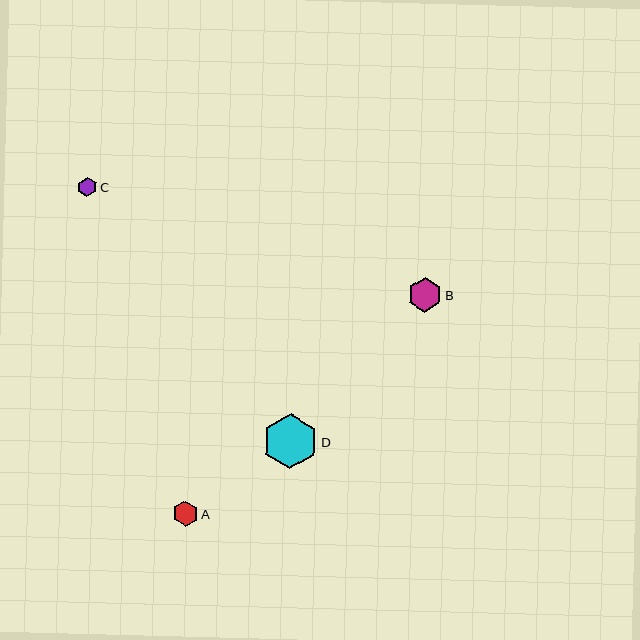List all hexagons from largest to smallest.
From largest to smallest: D, B, A, C.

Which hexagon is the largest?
Hexagon D is the largest with a size of approximately 55 pixels.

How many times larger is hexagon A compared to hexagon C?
Hexagon A is approximately 1.3 times the size of hexagon C.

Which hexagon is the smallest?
Hexagon C is the smallest with a size of approximately 19 pixels.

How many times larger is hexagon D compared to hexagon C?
Hexagon D is approximately 2.8 times the size of hexagon C.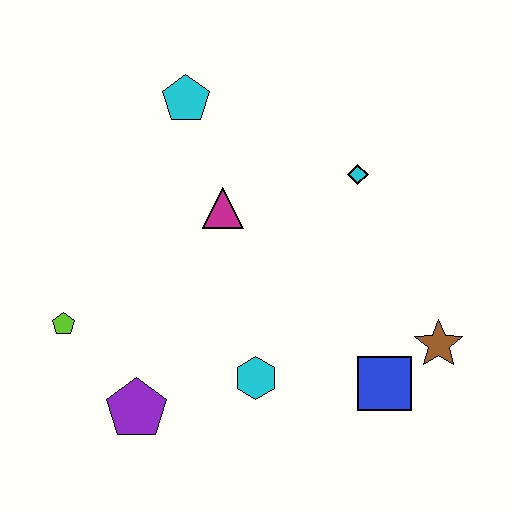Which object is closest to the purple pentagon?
The lime pentagon is closest to the purple pentagon.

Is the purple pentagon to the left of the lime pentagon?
No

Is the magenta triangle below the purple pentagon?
No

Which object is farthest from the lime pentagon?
The brown star is farthest from the lime pentagon.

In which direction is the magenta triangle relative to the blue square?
The magenta triangle is above the blue square.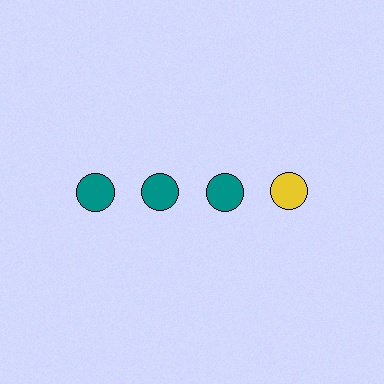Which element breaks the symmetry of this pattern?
The yellow circle in the top row, second from right column breaks the symmetry. All other shapes are teal circles.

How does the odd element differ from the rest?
It has a different color: yellow instead of teal.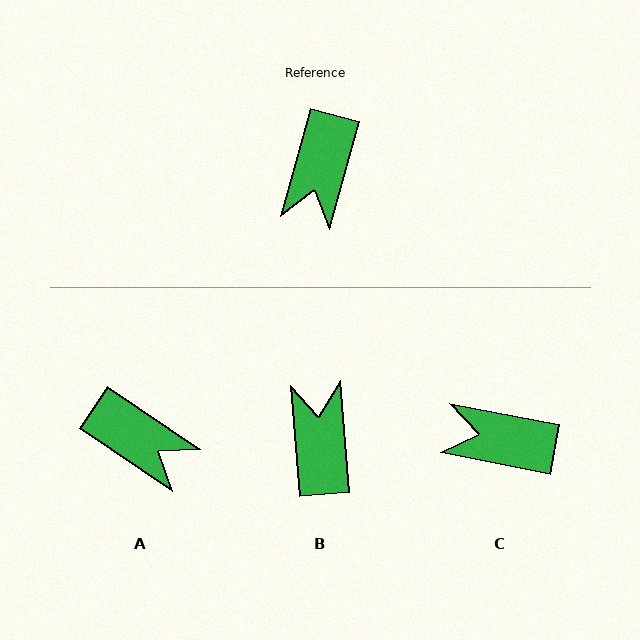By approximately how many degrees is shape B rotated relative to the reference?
Approximately 160 degrees clockwise.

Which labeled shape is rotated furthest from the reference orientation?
B, about 160 degrees away.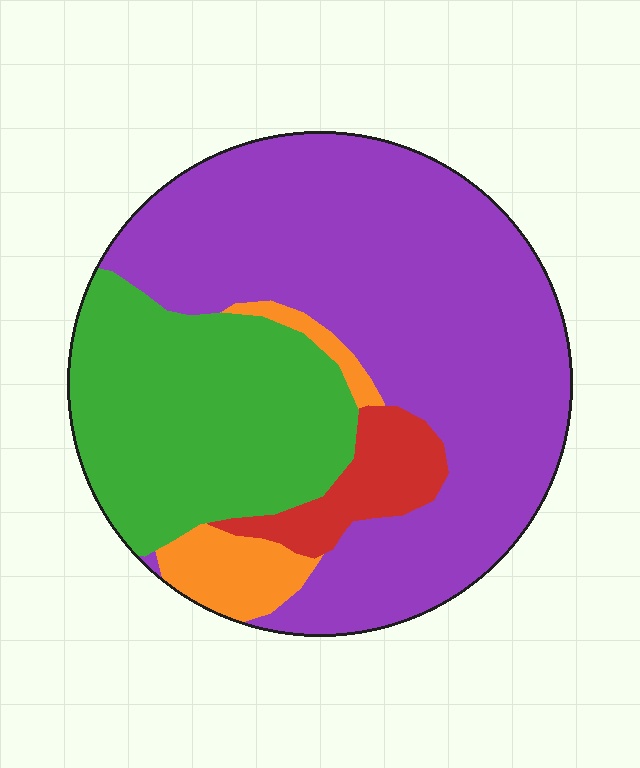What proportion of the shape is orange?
Orange covers roughly 5% of the shape.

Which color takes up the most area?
Purple, at roughly 60%.